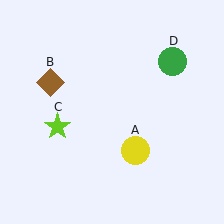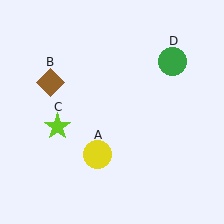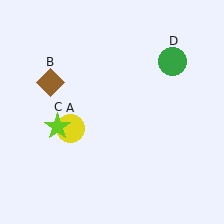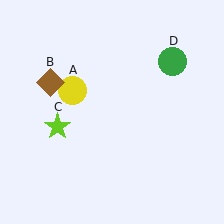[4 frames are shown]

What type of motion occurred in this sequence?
The yellow circle (object A) rotated clockwise around the center of the scene.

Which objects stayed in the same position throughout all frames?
Brown diamond (object B) and lime star (object C) and green circle (object D) remained stationary.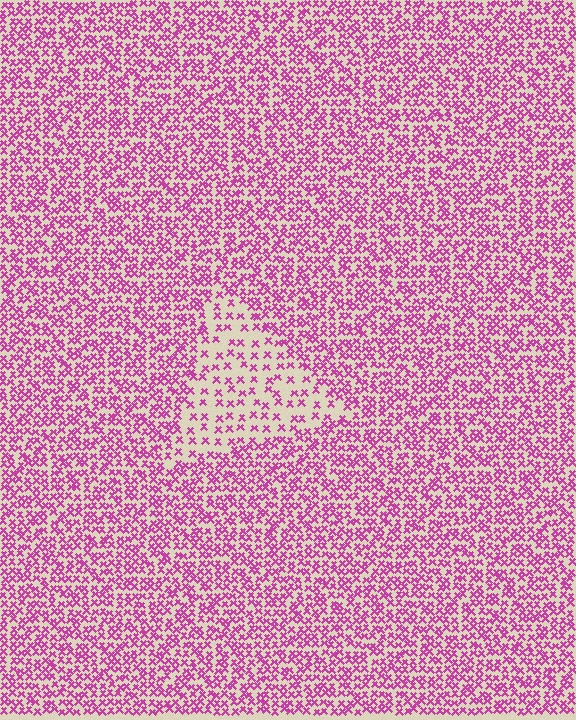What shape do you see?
I see a triangle.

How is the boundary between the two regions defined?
The boundary is defined by a change in element density (approximately 2.3x ratio). All elements are the same color, size, and shape.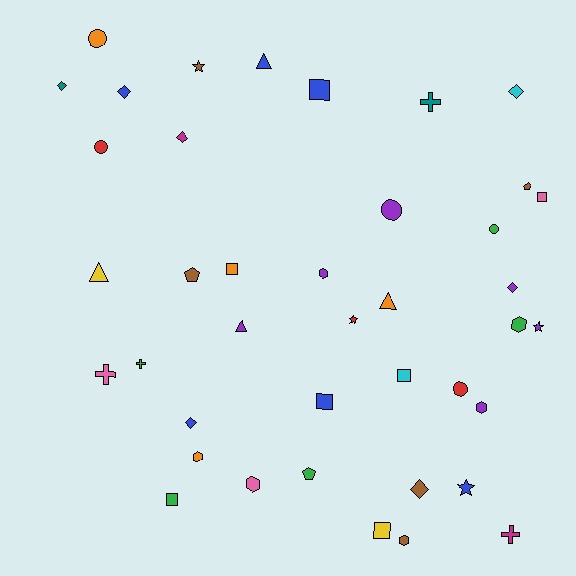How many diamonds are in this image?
There are 7 diamonds.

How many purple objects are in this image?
There are 6 purple objects.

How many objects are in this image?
There are 40 objects.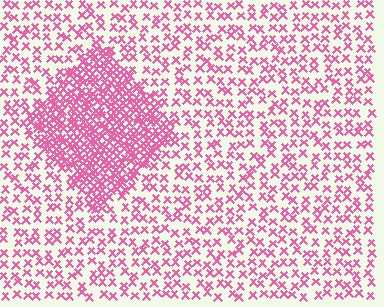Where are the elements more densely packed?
The elements are more densely packed inside the diamond boundary.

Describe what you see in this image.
The image contains small pink elements arranged at two different densities. A diamond-shaped region is visible where the elements are more densely packed than the surrounding area.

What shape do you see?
I see a diamond.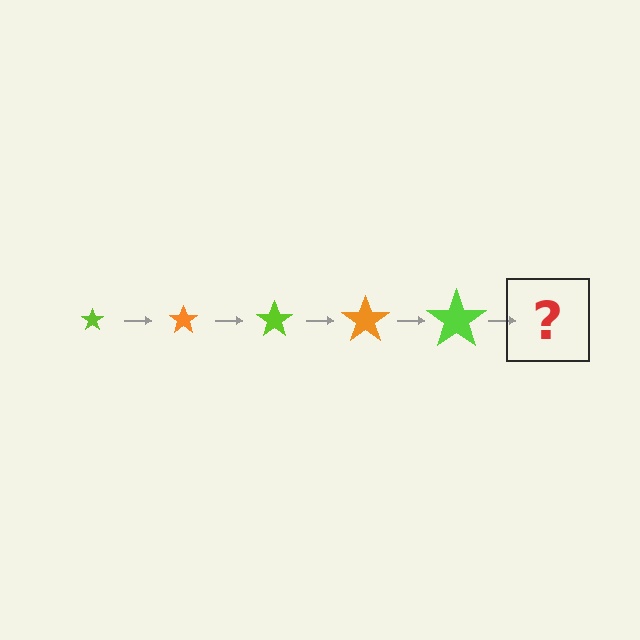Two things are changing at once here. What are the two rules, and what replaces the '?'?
The two rules are that the star grows larger each step and the color cycles through lime and orange. The '?' should be an orange star, larger than the previous one.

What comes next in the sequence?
The next element should be an orange star, larger than the previous one.